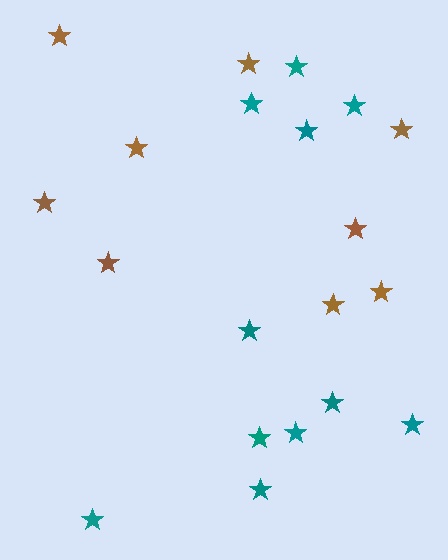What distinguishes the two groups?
There are 2 groups: one group of brown stars (9) and one group of teal stars (11).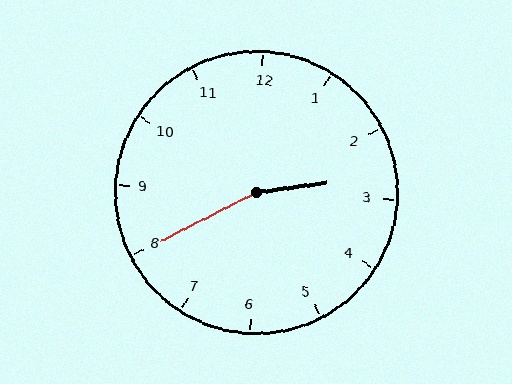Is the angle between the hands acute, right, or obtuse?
It is obtuse.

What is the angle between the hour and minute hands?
Approximately 160 degrees.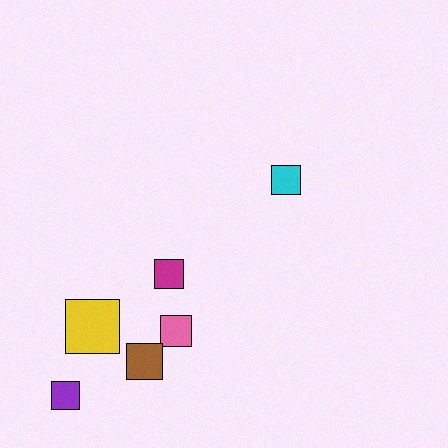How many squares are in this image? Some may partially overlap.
There are 6 squares.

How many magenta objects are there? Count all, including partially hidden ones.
There is 1 magenta object.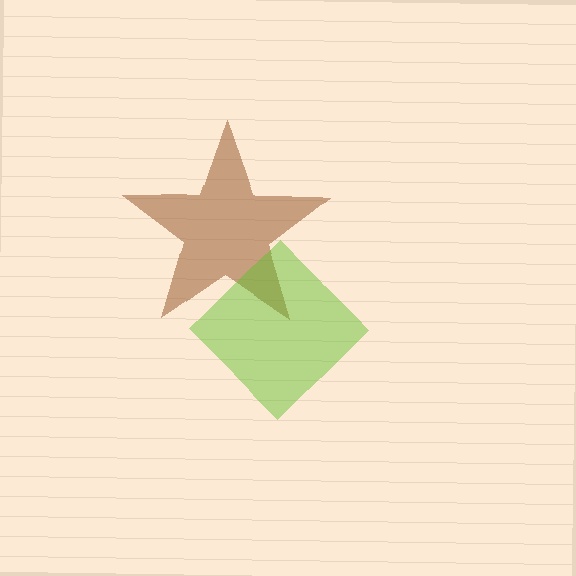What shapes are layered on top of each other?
The layered shapes are: a brown star, a lime diamond.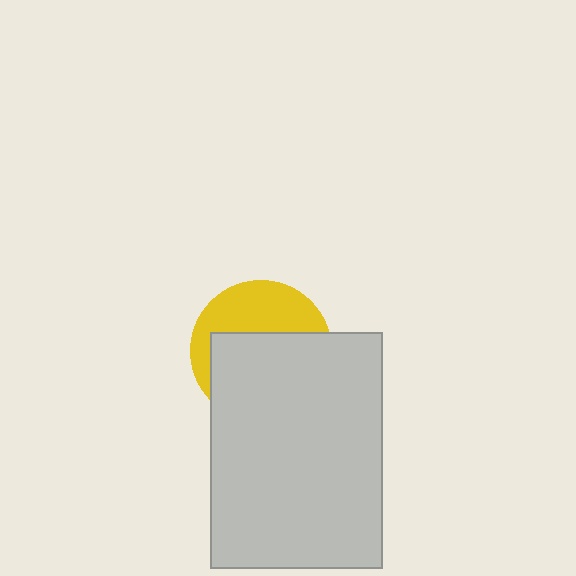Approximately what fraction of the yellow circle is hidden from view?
Roughly 61% of the yellow circle is hidden behind the light gray rectangle.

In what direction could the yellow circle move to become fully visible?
The yellow circle could move up. That would shift it out from behind the light gray rectangle entirely.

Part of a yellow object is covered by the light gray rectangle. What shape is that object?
It is a circle.